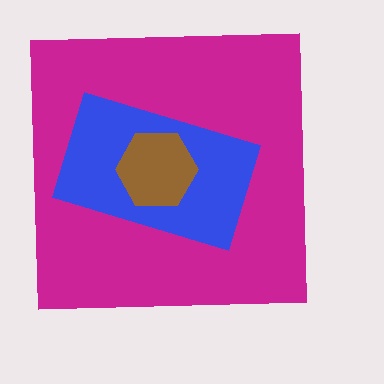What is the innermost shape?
The brown hexagon.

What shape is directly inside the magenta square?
The blue rectangle.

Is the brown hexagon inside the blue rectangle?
Yes.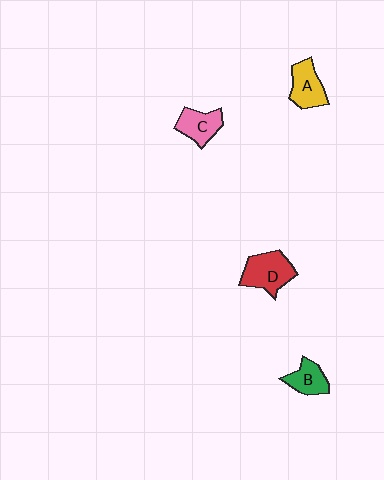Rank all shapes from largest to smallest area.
From largest to smallest: D (red), A (yellow), C (pink), B (green).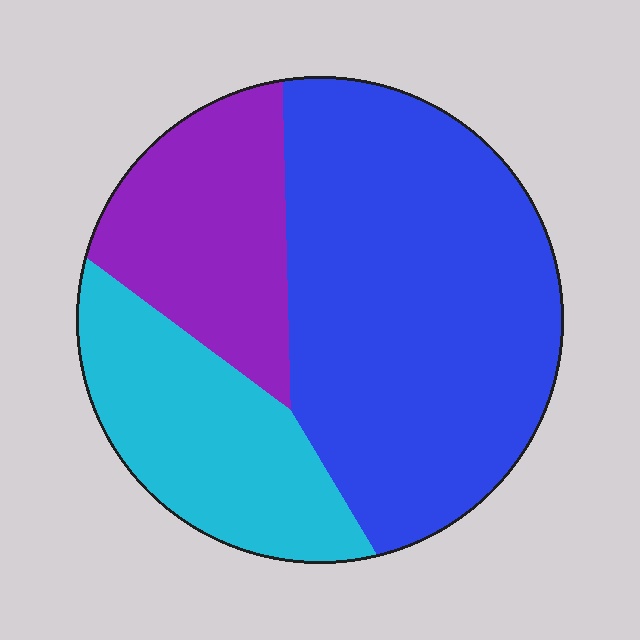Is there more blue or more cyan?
Blue.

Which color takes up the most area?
Blue, at roughly 55%.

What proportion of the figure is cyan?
Cyan takes up between a sixth and a third of the figure.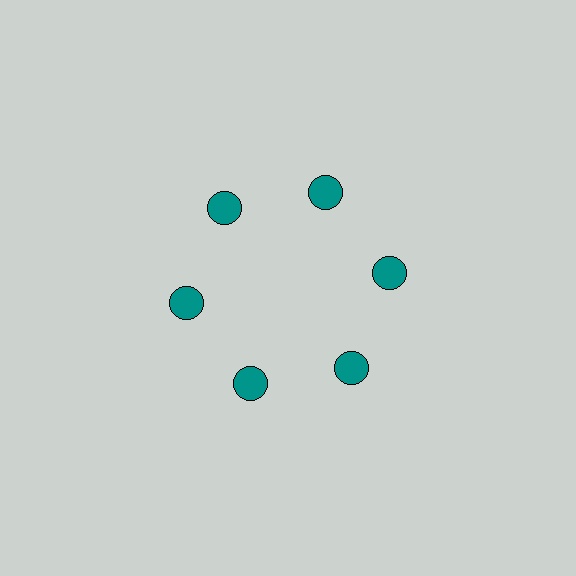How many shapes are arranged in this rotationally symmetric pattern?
There are 6 shapes, arranged in 6 groups of 1.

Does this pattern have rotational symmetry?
Yes, this pattern has 6-fold rotational symmetry. It looks the same after rotating 60 degrees around the center.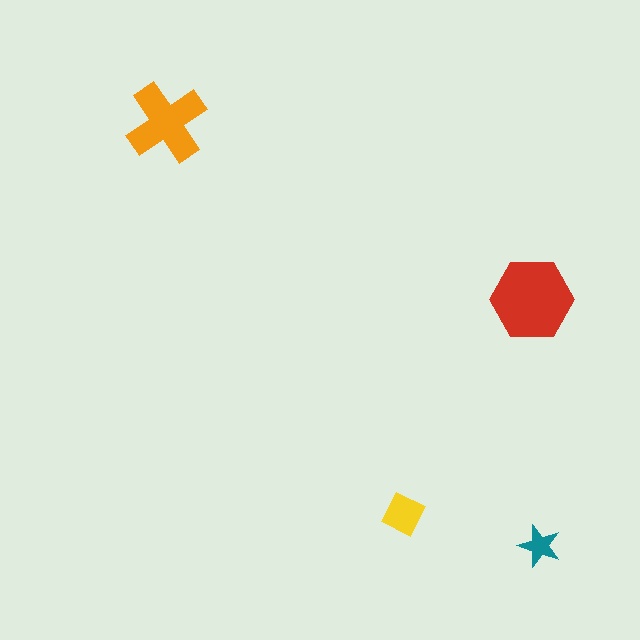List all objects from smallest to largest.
The teal star, the yellow square, the orange cross, the red hexagon.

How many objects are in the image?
There are 4 objects in the image.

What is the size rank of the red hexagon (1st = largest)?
1st.